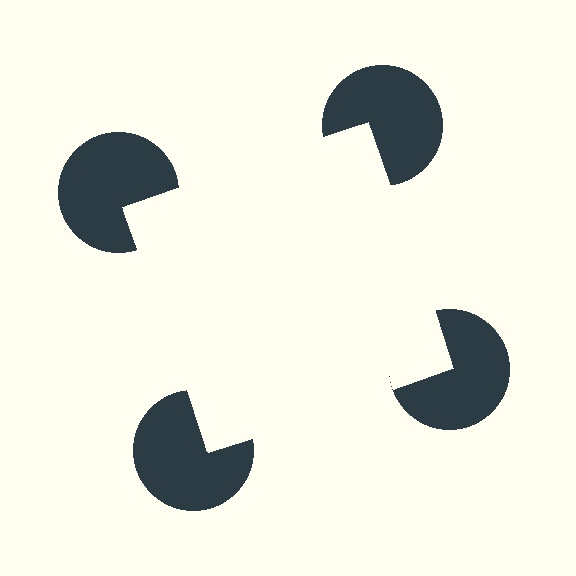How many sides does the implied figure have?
4 sides.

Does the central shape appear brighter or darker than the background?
It typically appears slightly brighter than the background, even though no actual brightness change is drawn.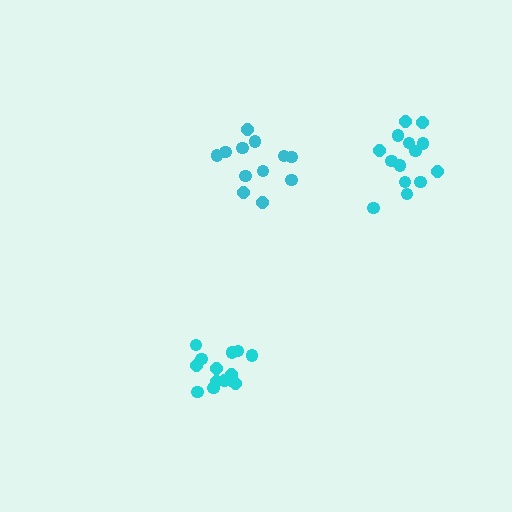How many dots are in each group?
Group 1: 12 dots, Group 2: 14 dots, Group 3: 14 dots (40 total).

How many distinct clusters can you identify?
There are 3 distinct clusters.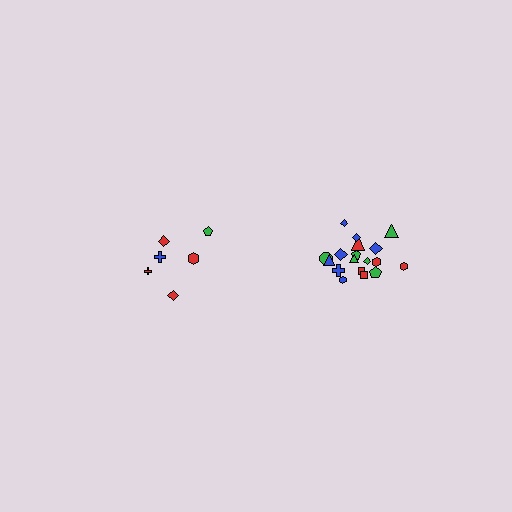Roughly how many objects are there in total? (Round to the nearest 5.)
Roughly 25 objects in total.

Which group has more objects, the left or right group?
The right group.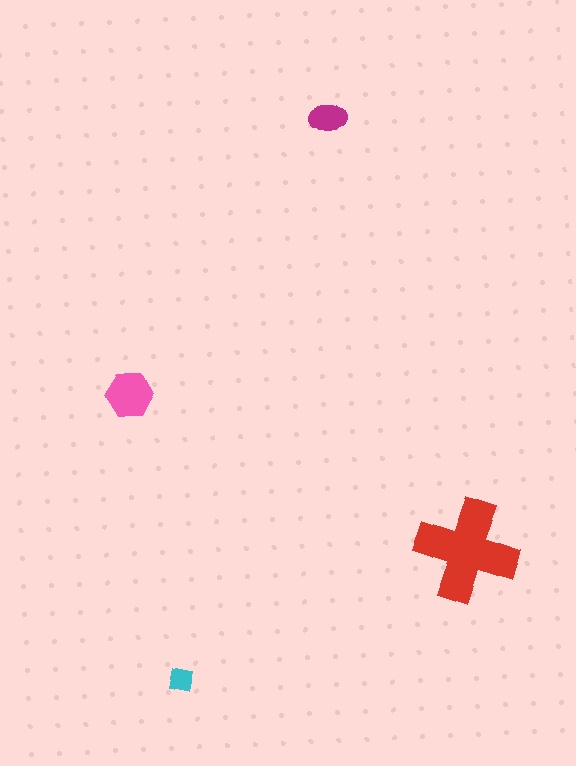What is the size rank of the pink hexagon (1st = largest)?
2nd.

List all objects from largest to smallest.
The red cross, the pink hexagon, the magenta ellipse, the cyan square.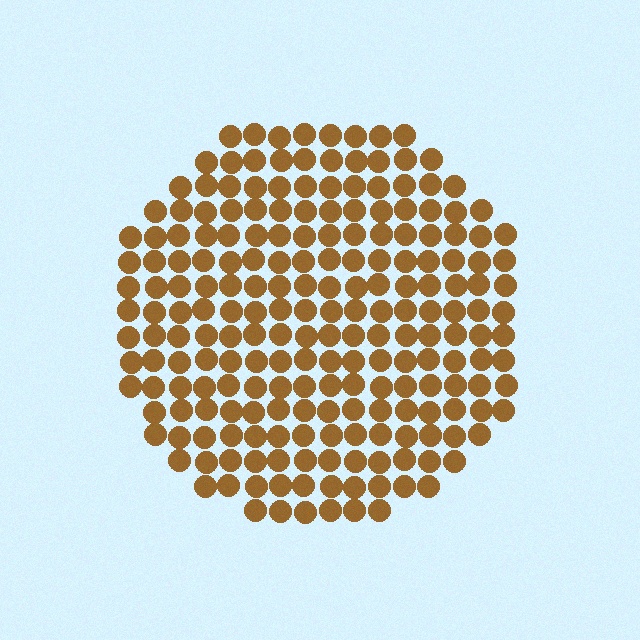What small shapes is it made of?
It is made of small circles.